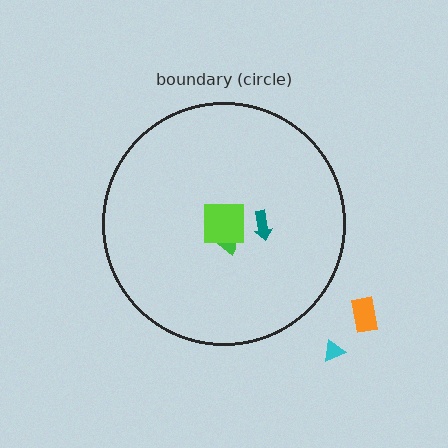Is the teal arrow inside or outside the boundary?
Inside.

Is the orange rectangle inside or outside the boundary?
Outside.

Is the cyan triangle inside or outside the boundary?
Outside.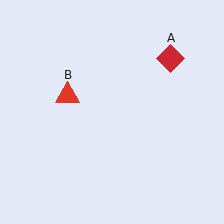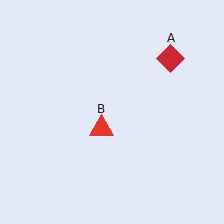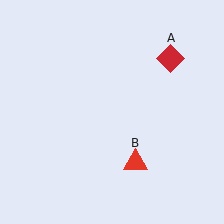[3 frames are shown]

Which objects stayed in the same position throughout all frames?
Red diamond (object A) remained stationary.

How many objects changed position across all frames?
1 object changed position: red triangle (object B).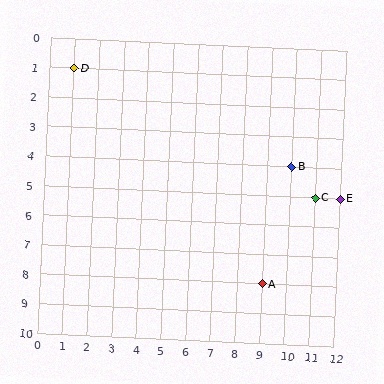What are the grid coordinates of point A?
Point A is at grid coordinates (9, 8).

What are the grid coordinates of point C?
Point C is at grid coordinates (11, 5).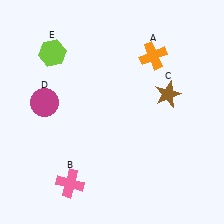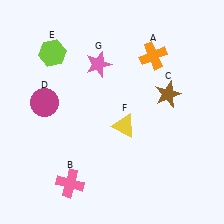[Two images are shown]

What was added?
A yellow triangle (F), a pink star (G) were added in Image 2.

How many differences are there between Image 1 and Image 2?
There are 2 differences between the two images.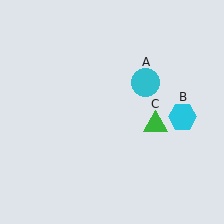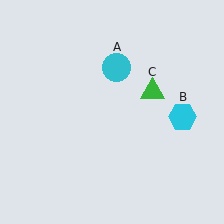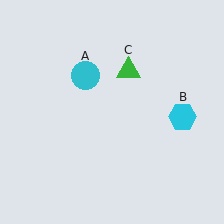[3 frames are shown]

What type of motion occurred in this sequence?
The cyan circle (object A), green triangle (object C) rotated counterclockwise around the center of the scene.